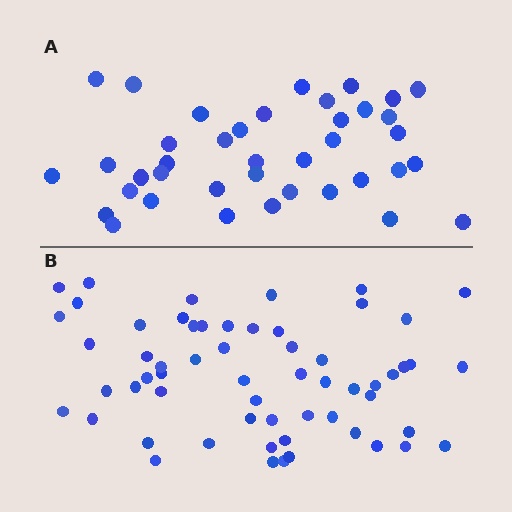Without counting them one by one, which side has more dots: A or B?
Region B (the bottom region) has more dots.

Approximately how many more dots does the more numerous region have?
Region B has approximately 20 more dots than region A.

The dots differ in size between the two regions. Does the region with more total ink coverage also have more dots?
No. Region A has more total ink coverage because its dots are larger, but region B actually contains more individual dots. Total area can be misleading — the number of items is what matters here.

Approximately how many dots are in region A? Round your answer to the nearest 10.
About 40 dots. (The exact count is 39, which rounds to 40.)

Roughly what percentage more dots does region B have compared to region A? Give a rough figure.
About 50% more.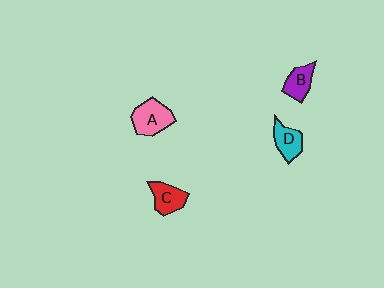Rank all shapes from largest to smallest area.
From largest to smallest: A (pink), C (red), D (cyan), B (purple).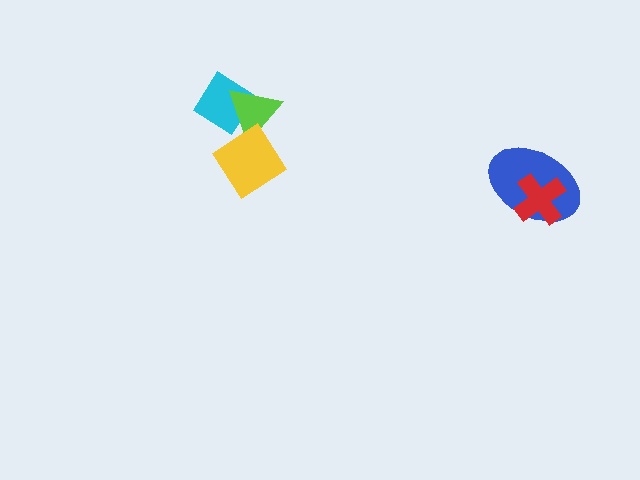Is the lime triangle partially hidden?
Yes, it is partially covered by another shape.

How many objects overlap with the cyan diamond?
2 objects overlap with the cyan diamond.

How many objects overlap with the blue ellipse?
1 object overlaps with the blue ellipse.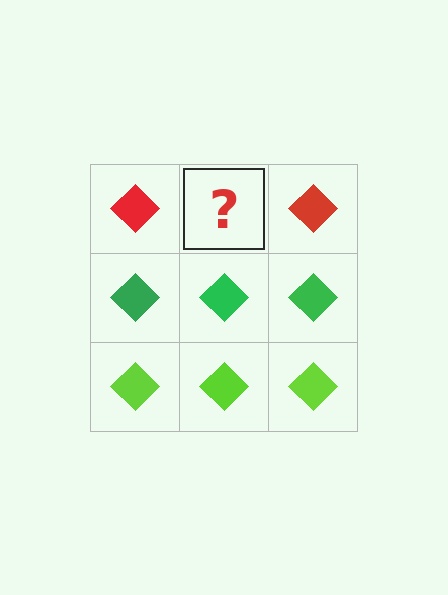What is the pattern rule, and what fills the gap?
The rule is that each row has a consistent color. The gap should be filled with a red diamond.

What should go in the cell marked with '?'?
The missing cell should contain a red diamond.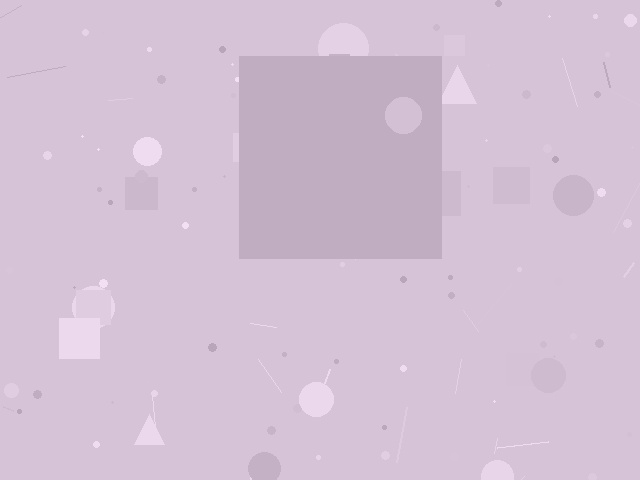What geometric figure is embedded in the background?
A square is embedded in the background.